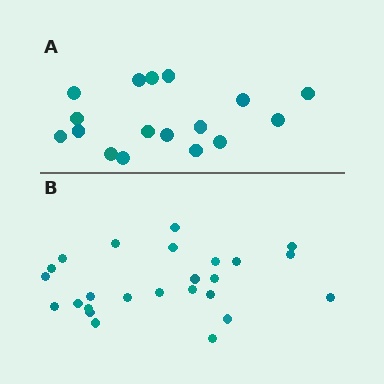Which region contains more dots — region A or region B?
Region B (the bottom region) has more dots.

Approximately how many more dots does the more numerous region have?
Region B has roughly 8 or so more dots than region A.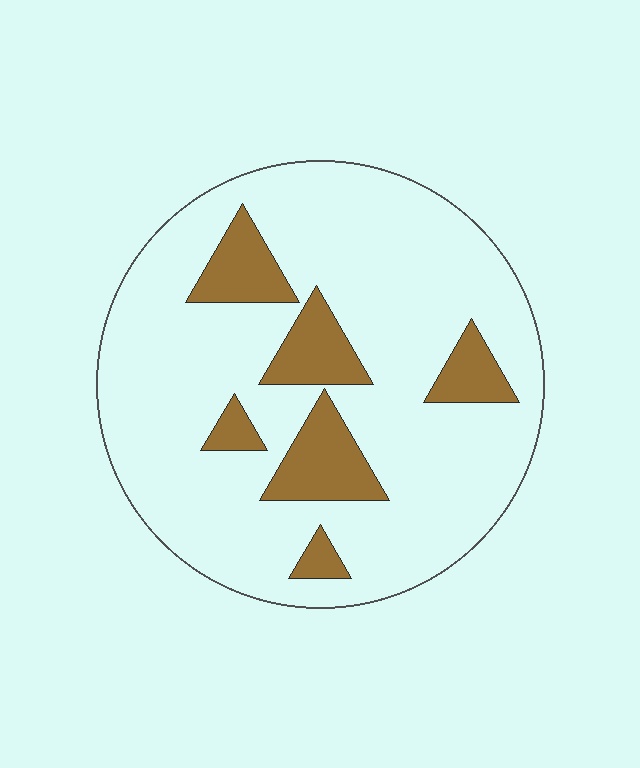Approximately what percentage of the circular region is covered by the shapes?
Approximately 15%.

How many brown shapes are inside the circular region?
6.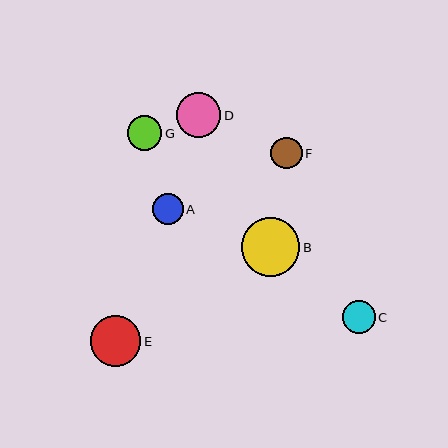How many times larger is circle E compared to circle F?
Circle E is approximately 1.6 times the size of circle F.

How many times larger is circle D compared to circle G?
Circle D is approximately 1.3 times the size of circle G.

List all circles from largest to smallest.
From largest to smallest: B, E, D, G, C, F, A.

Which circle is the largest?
Circle B is the largest with a size of approximately 59 pixels.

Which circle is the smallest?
Circle A is the smallest with a size of approximately 31 pixels.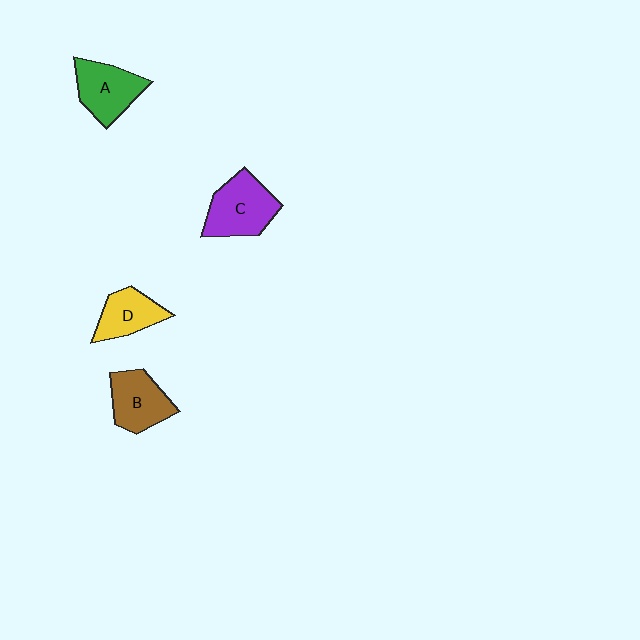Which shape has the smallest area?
Shape D (yellow).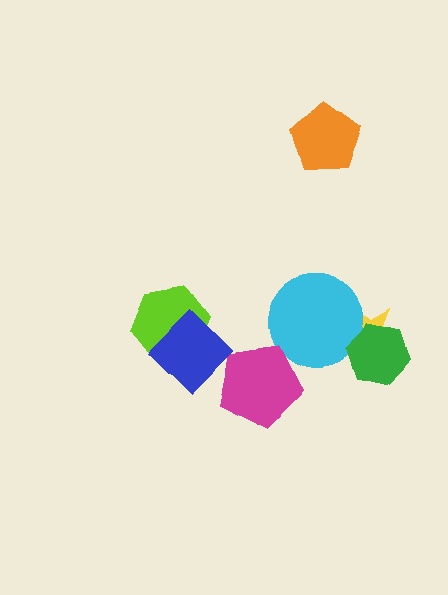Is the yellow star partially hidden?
Yes, it is partially covered by another shape.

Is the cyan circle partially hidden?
Yes, it is partially covered by another shape.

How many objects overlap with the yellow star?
2 objects overlap with the yellow star.